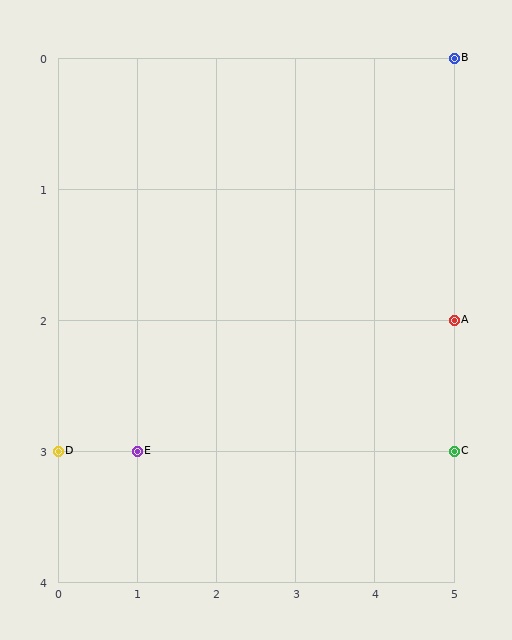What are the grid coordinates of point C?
Point C is at grid coordinates (5, 3).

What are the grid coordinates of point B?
Point B is at grid coordinates (5, 0).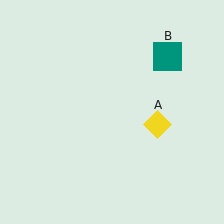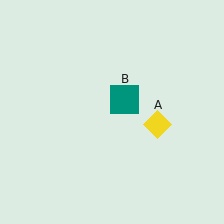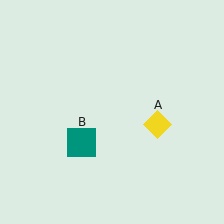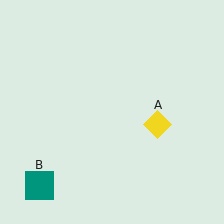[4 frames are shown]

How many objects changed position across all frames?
1 object changed position: teal square (object B).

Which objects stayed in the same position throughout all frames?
Yellow diamond (object A) remained stationary.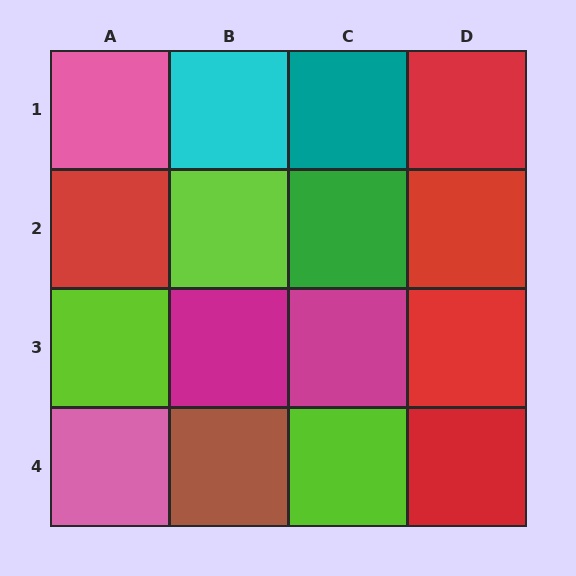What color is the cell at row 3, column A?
Lime.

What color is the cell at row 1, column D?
Red.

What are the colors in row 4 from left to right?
Pink, brown, lime, red.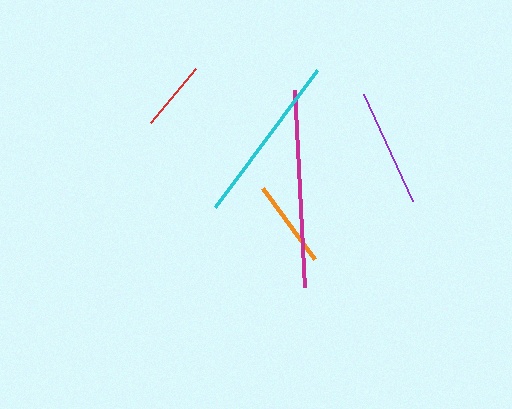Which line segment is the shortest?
The red line is the shortest at approximately 70 pixels.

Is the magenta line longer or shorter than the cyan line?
The magenta line is longer than the cyan line.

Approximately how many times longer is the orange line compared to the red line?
The orange line is approximately 1.3 times the length of the red line.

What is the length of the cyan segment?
The cyan segment is approximately 171 pixels long.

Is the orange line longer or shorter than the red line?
The orange line is longer than the red line.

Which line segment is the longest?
The magenta line is the longest at approximately 197 pixels.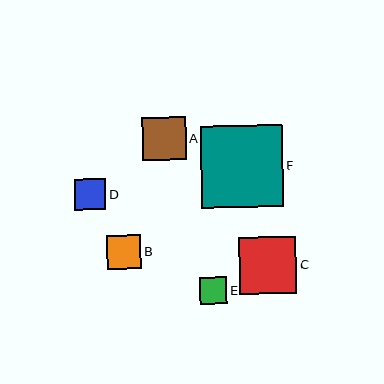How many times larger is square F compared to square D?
Square F is approximately 2.6 times the size of square D.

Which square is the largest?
Square F is the largest with a size of approximately 83 pixels.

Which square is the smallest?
Square E is the smallest with a size of approximately 27 pixels.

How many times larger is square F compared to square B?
Square F is approximately 2.4 times the size of square B.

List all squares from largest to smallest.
From largest to smallest: F, C, A, B, D, E.